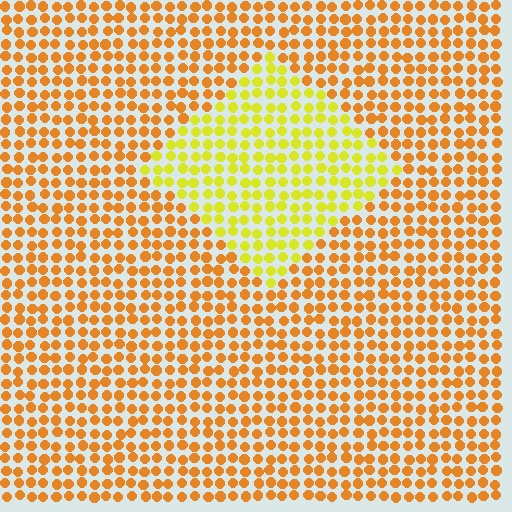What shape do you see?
I see a diamond.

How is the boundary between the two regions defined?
The boundary is defined purely by a slight shift in hue (about 35 degrees). Spacing, size, and orientation are identical on both sides.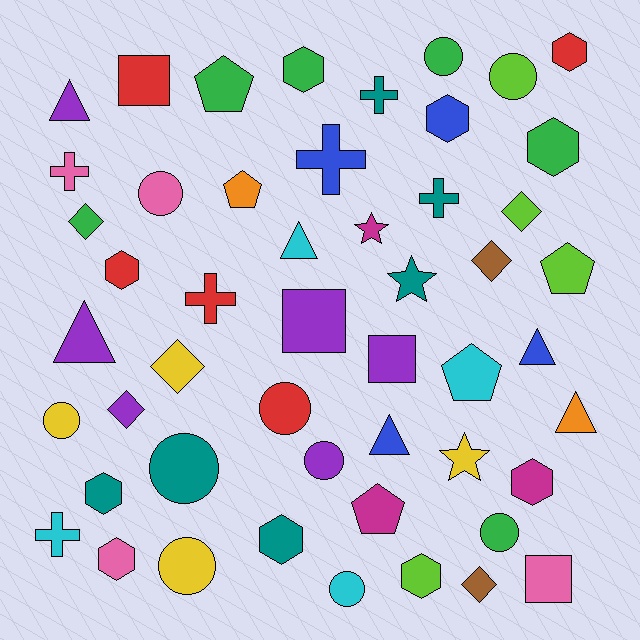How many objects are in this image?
There are 50 objects.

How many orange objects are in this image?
There are 2 orange objects.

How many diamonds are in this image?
There are 6 diamonds.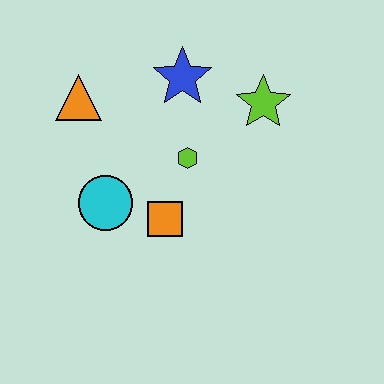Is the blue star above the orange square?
Yes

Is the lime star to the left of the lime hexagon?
No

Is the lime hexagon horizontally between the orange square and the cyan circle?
No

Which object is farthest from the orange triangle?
The lime star is farthest from the orange triangle.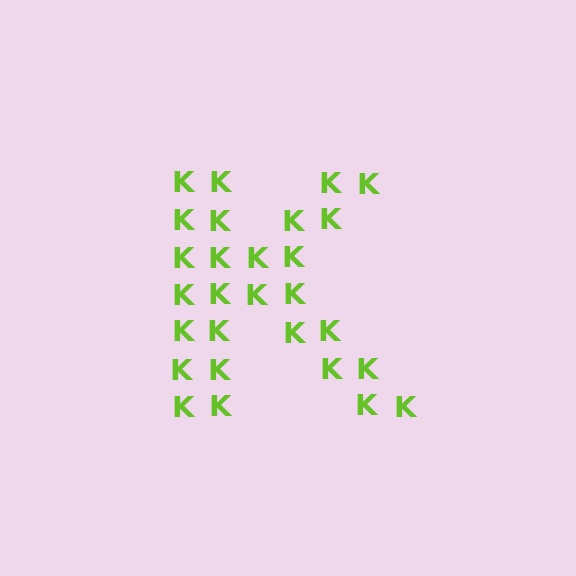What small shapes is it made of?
It is made of small letter K's.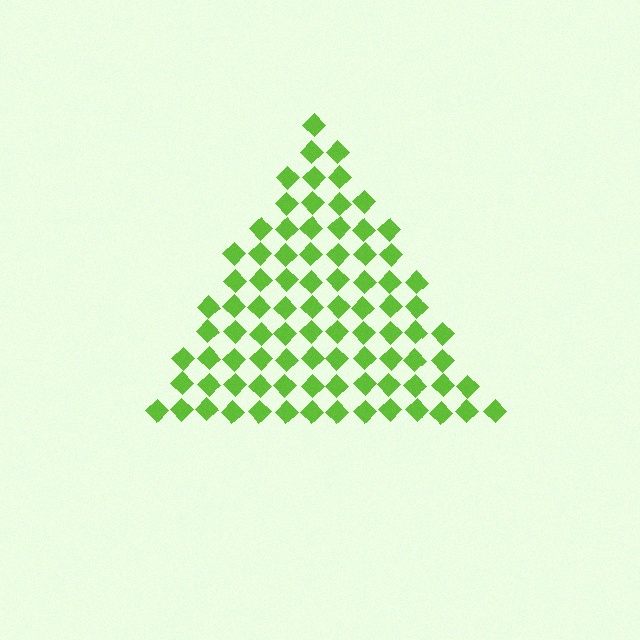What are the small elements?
The small elements are diamonds.